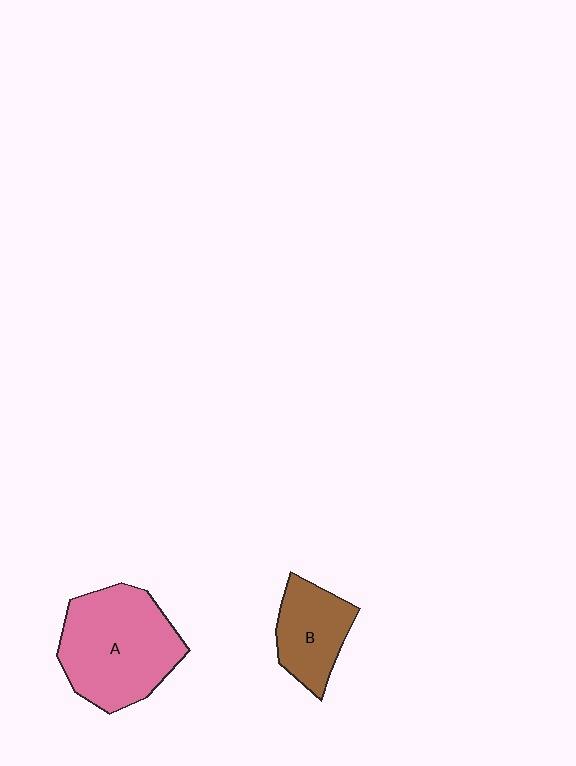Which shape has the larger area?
Shape A (pink).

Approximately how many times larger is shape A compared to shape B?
Approximately 1.8 times.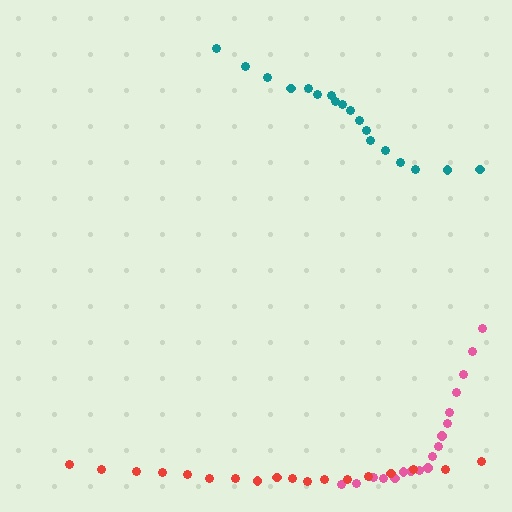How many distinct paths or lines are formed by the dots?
There are 3 distinct paths.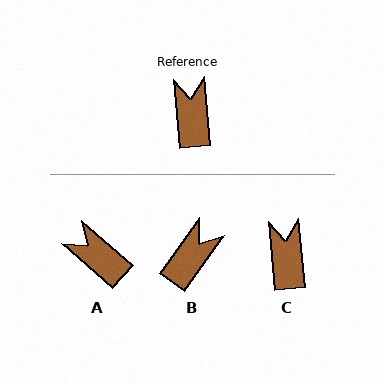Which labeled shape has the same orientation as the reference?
C.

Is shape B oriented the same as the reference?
No, it is off by about 41 degrees.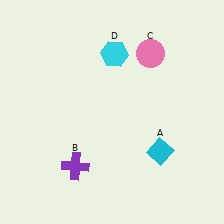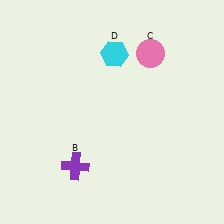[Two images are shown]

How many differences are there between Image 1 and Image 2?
There is 1 difference between the two images.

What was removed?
The cyan diamond (A) was removed in Image 2.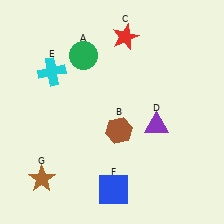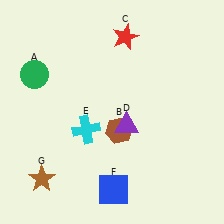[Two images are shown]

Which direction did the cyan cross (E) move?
The cyan cross (E) moved down.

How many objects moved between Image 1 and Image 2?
3 objects moved between the two images.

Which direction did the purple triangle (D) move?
The purple triangle (D) moved left.